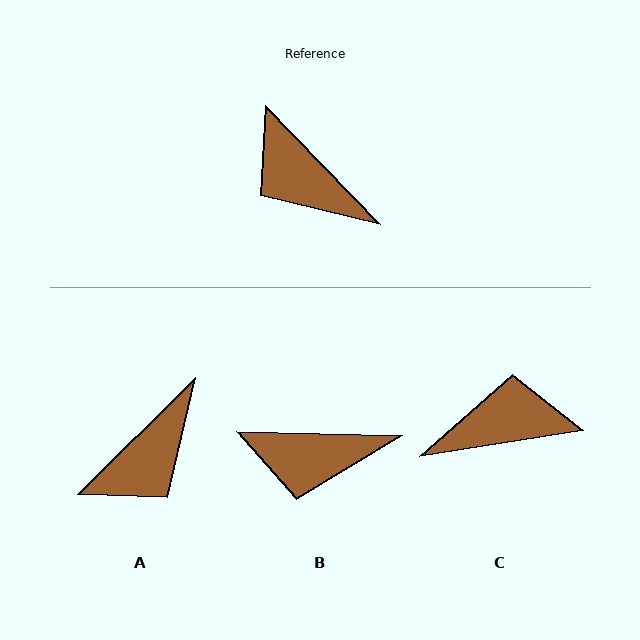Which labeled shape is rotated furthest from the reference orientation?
C, about 125 degrees away.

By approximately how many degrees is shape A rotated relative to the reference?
Approximately 91 degrees counter-clockwise.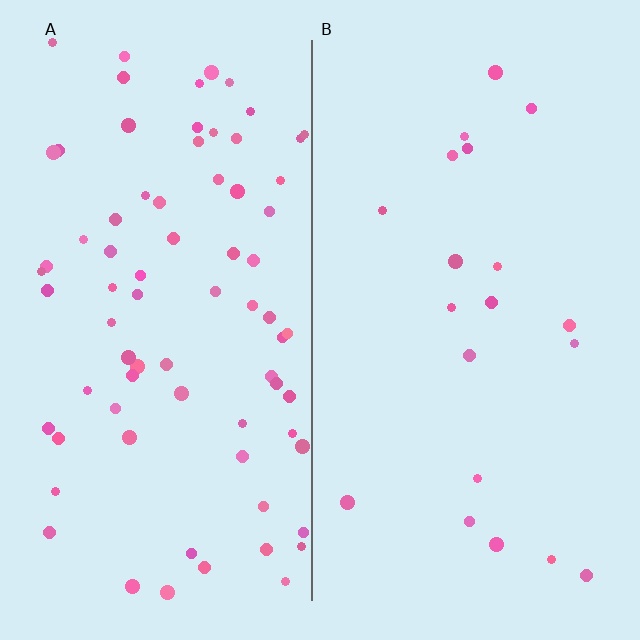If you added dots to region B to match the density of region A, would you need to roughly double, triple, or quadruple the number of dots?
Approximately quadruple.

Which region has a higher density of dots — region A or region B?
A (the left).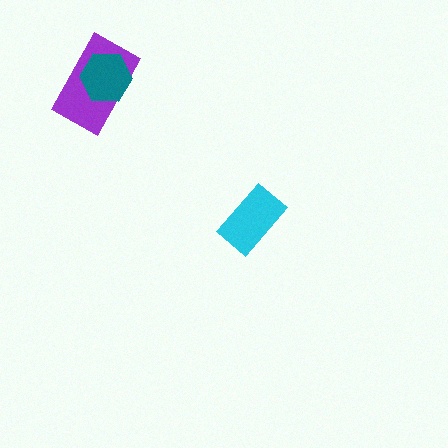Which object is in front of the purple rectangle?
The teal hexagon is in front of the purple rectangle.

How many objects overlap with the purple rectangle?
1 object overlaps with the purple rectangle.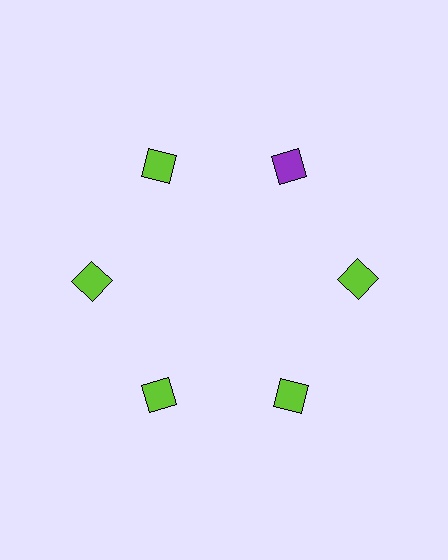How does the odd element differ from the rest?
It has a different color: purple instead of lime.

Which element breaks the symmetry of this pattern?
The purple diamond at roughly the 1 o'clock position breaks the symmetry. All other shapes are lime diamonds.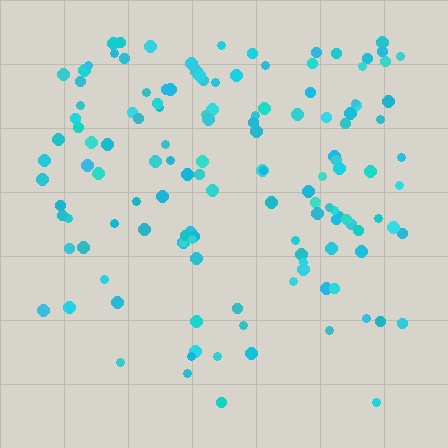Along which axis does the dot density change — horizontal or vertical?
Vertical.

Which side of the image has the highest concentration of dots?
The top.